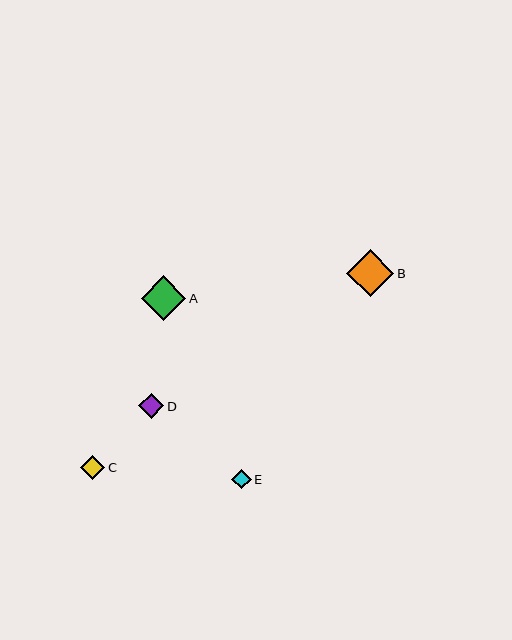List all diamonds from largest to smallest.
From largest to smallest: B, A, D, C, E.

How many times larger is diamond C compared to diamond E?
Diamond C is approximately 1.3 times the size of diamond E.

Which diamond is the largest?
Diamond B is the largest with a size of approximately 48 pixels.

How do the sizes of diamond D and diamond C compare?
Diamond D and diamond C are approximately the same size.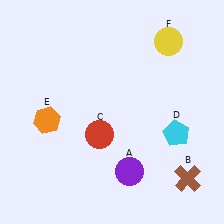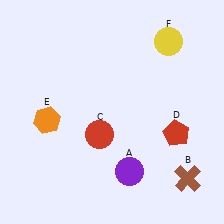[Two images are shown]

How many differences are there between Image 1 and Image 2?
There is 1 difference between the two images.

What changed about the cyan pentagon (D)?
In Image 1, D is cyan. In Image 2, it changed to red.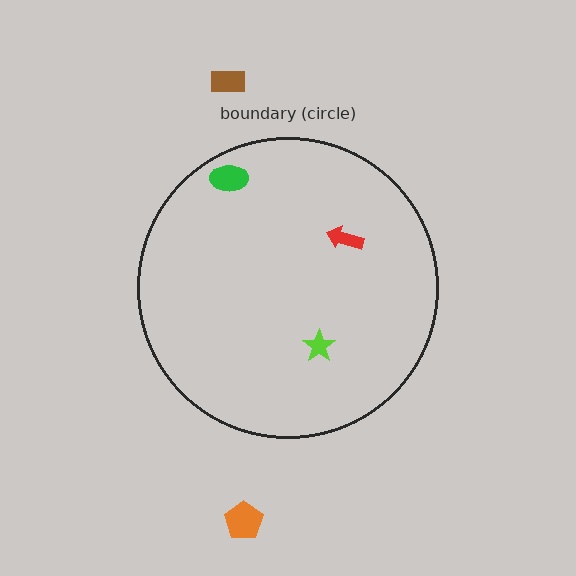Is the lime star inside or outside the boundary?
Inside.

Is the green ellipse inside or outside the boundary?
Inside.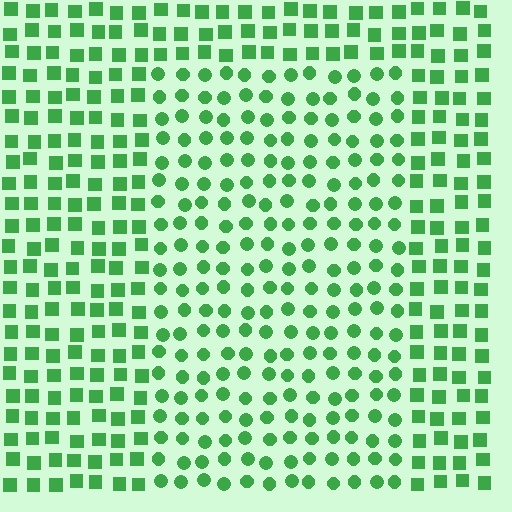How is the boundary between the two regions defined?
The boundary is defined by a change in element shape: circles inside vs. squares outside. All elements share the same color and spacing.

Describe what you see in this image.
The image is filled with small green elements arranged in a uniform grid. A rectangle-shaped region contains circles, while the surrounding area contains squares. The boundary is defined purely by the change in element shape.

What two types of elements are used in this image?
The image uses circles inside the rectangle region and squares outside it.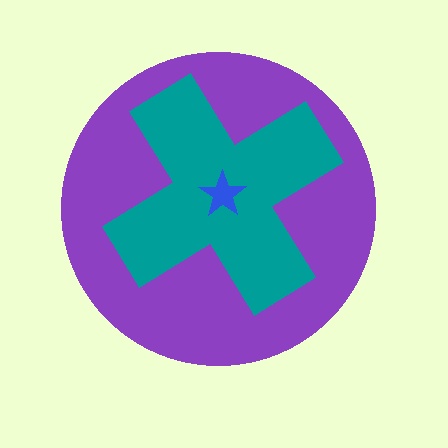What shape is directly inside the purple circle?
The teal cross.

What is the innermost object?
The blue star.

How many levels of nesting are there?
3.